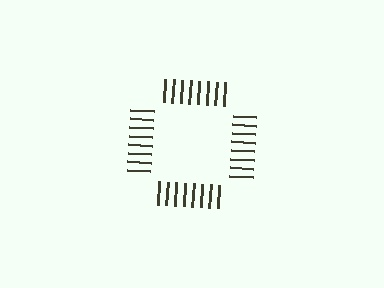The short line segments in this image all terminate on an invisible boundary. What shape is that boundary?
An illusory square — the line segments terminate on its edges but no continuous stroke is drawn.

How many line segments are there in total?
32 — 8 along each of the 4 edges.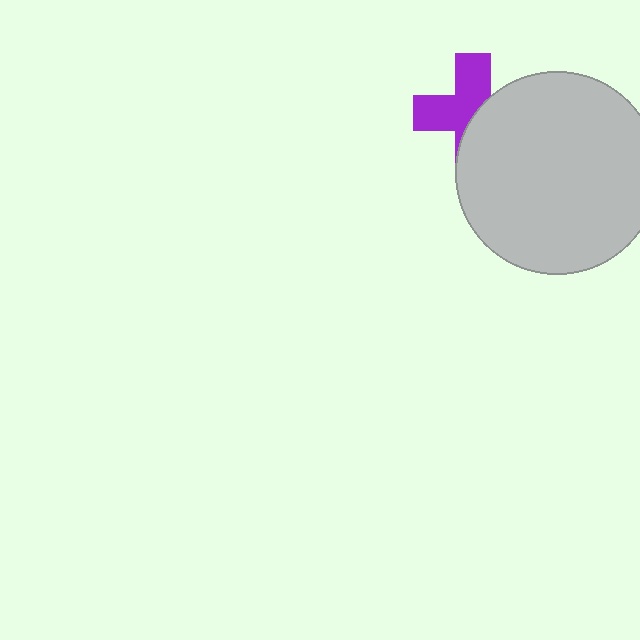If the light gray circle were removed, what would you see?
You would see the complete purple cross.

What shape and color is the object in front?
The object in front is a light gray circle.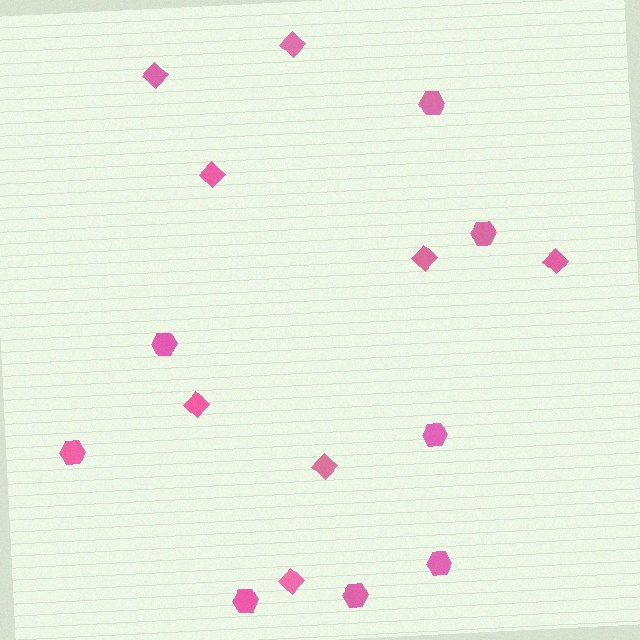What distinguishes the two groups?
There are 2 groups: one group of diamonds (8) and one group of hexagons (8).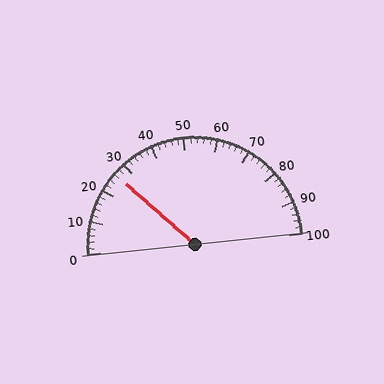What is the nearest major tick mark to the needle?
The nearest major tick mark is 30.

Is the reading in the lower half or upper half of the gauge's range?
The reading is in the lower half of the range (0 to 100).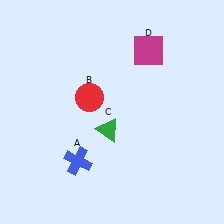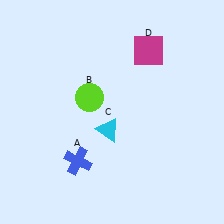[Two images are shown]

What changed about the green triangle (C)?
In Image 1, C is green. In Image 2, it changed to cyan.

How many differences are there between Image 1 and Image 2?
There are 2 differences between the two images.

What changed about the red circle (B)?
In Image 1, B is red. In Image 2, it changed to lime.